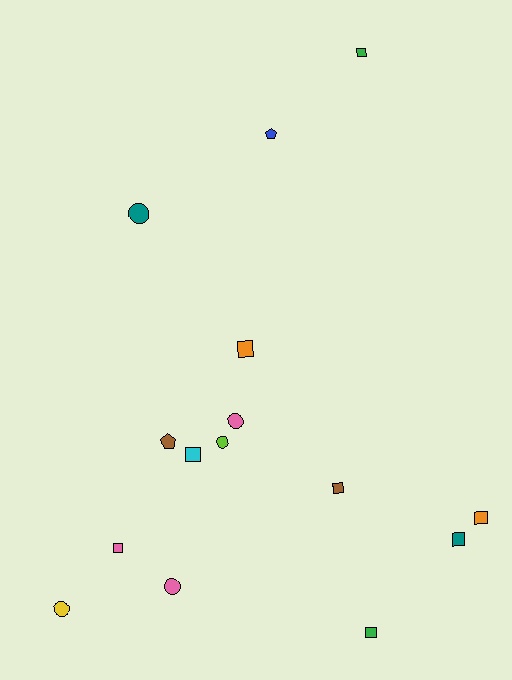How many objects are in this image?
There are 15 objects.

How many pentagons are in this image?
There are 2 pentagons.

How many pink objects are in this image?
There are 3 pink objects.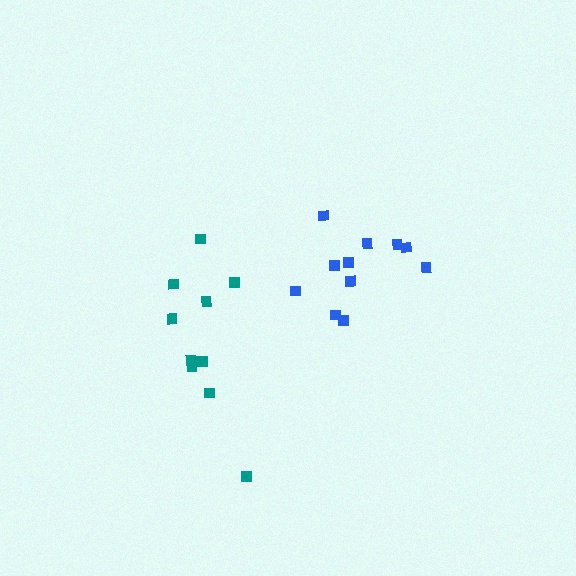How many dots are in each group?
Group 1: 10 dots, Group 2: 11 dots (21 total).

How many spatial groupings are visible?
There are 2 spatial groupings.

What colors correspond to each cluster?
The clusters are colored: teal, blue.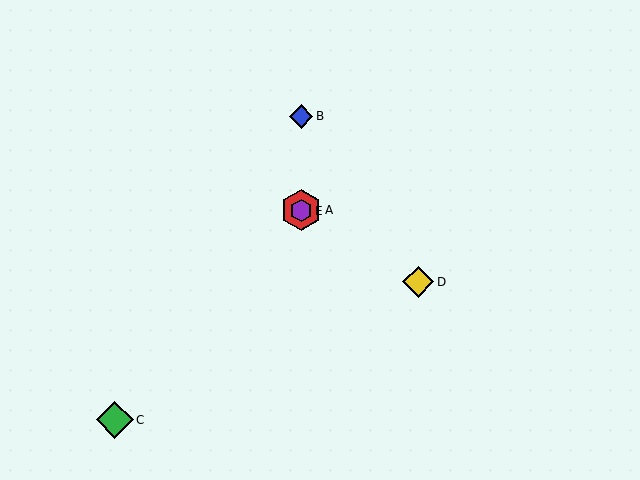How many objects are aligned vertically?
3 objects (A, B, E) are aligned vertically.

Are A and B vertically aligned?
Yes, both are at x≈301.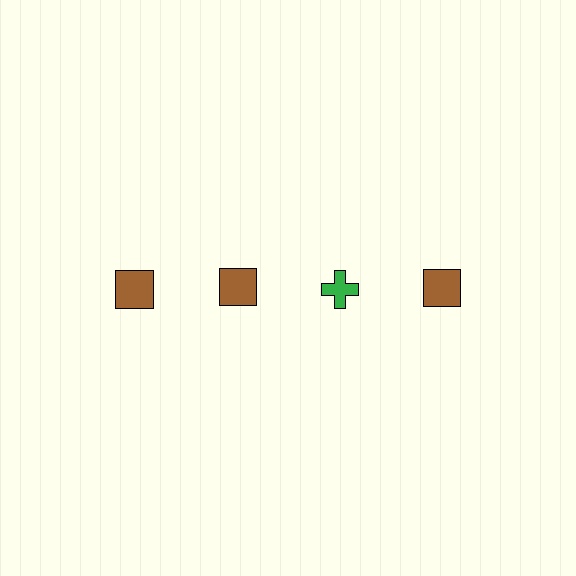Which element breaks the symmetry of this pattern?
The green cross in the top row, center column breaks the symmetry. All other shapes are brown squares.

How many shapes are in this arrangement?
There are 4 shapes arranged in a grid pattern.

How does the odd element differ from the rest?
It differs in both color (green instead of brown) and shape (cross instead of square).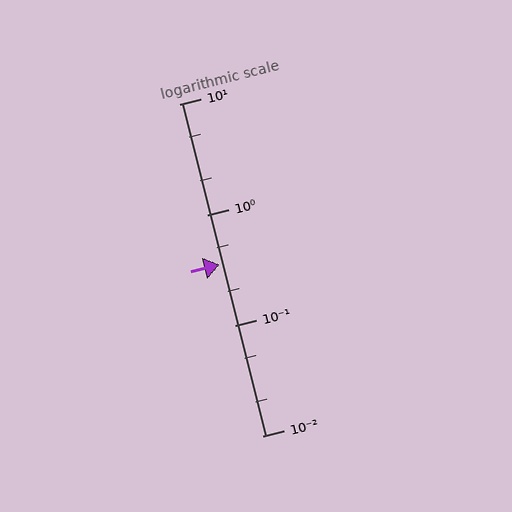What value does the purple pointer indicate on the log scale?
The pointer indicates approximately 0.35.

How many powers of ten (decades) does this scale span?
The scale spans 3 decades, from 0.01 to 10.